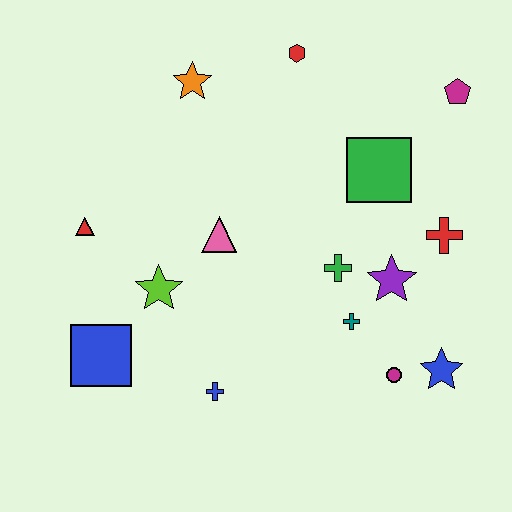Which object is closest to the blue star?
The magenta circle is closest to the blue star.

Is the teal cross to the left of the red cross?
Yes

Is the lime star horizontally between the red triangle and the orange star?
Yes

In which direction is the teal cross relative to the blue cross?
The teal cross is to the right of the blue cross.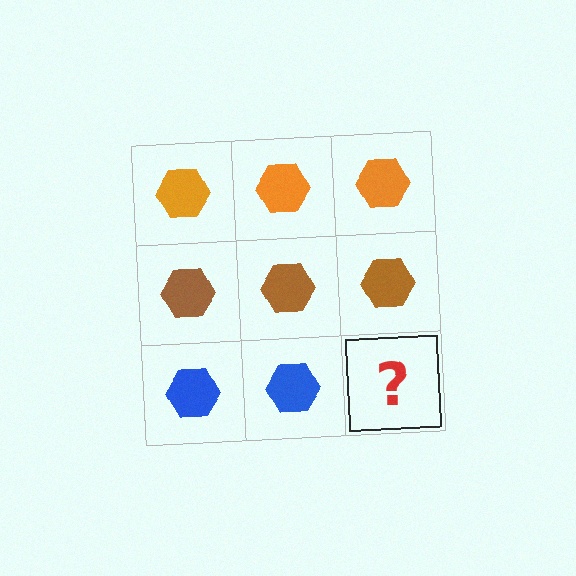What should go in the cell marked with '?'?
The missing cell should contain a blue hexagon.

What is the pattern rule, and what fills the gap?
The rule is that each row has a consistent color. The gap should be filled with a blue hexagon.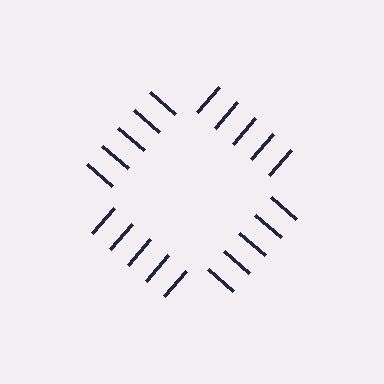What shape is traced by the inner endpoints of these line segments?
An illusory square — the line segments terminate on its edges but no continuous stroke is drawn.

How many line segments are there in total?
20 — 5 along each of the 4 edges.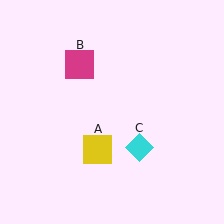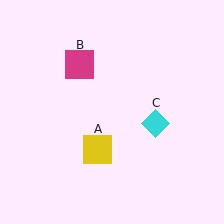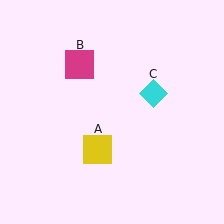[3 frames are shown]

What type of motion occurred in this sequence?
The cyan diamond (object C) rotated counterclockwise around the center of the scene.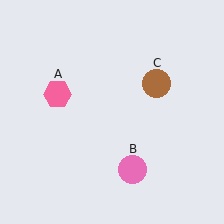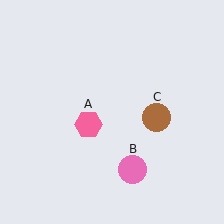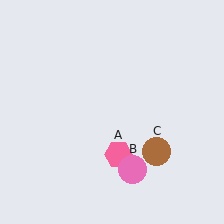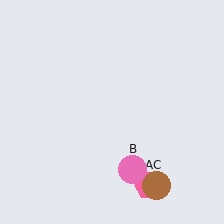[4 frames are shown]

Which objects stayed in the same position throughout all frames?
Pink circle (object B) remained stationary.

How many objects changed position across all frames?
2 objects changed position: pink hexagon (object A), brown circle (object C).